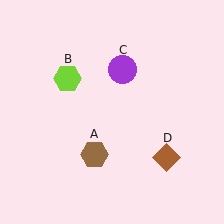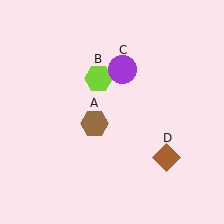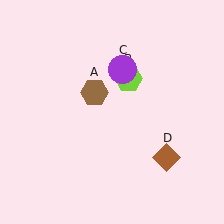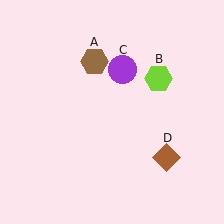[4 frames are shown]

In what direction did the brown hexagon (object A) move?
The brown hexagon (object A) moved up.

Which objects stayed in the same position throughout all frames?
Purple circle (object C) and brown diamond (object D) remained stationary.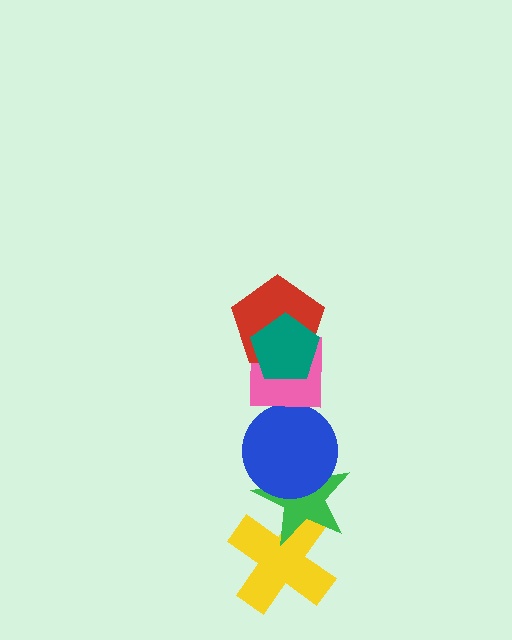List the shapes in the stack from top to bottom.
From top to bottom: the teal pentagon, the red pentagon, the pink square, the blue circle, the green star, the yellow cross.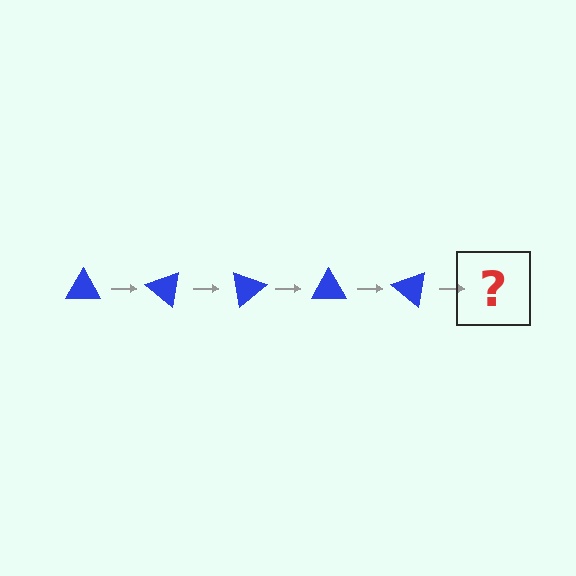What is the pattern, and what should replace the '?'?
The pattern is that the triangle rotates 40 degrees each step. The '?' should be a blue triangle rotated 200 degrees.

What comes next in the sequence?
The next element should be a blue triangle rotated 200 degrees.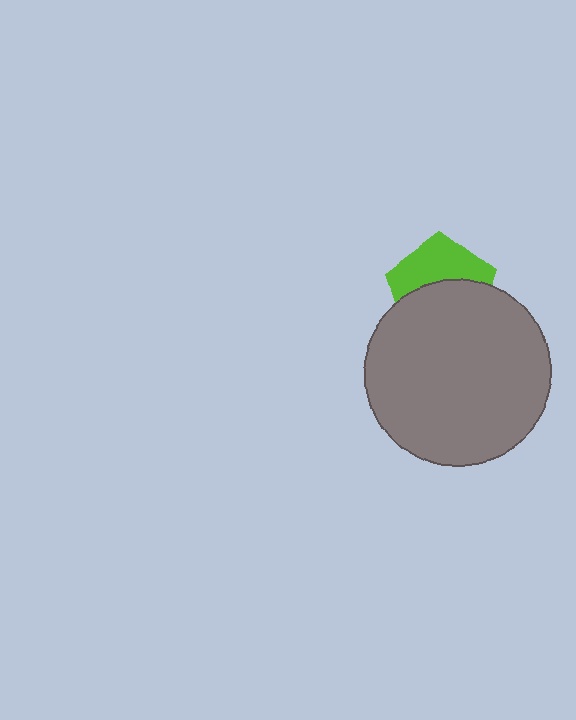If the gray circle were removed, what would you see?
You would see the complete lime pentagon.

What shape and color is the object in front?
The object in front is a gray circle.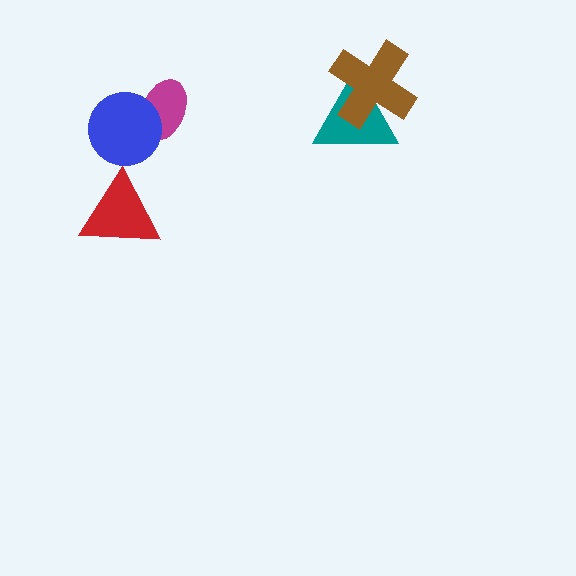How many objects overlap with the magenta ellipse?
1 object overlaps with the magenta ellipse.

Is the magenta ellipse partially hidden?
Yes, it is partially covered by another shape.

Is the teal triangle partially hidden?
Yes, it is partially covered by another shape.